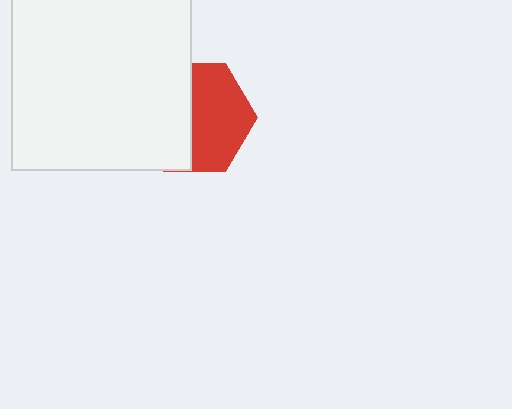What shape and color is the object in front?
The object in front is a white square.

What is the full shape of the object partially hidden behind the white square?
The partially hidden object is a red hexagon.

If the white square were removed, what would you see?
You would see the complete red hexagon.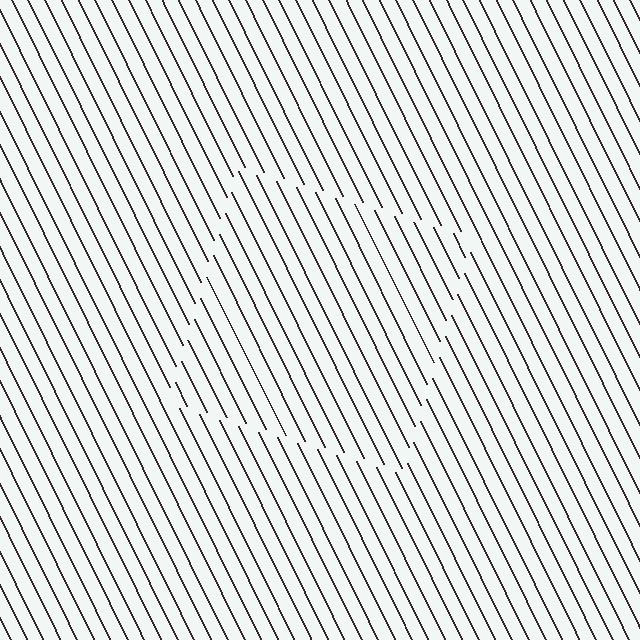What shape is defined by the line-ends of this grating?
An illusory square. The interior of the shape contains the same grating, shifted by half a period — the contour is defined by the phase discontinuity where line-ends from the inner and outer gratings abut.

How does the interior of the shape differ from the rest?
The interior of the shape contains the same grating, shifted by half a period — the contour is defined by the phase discontinuity where line-ends from the inner and outer gratings abut.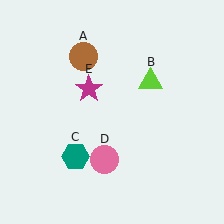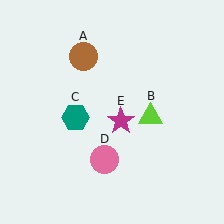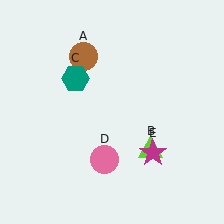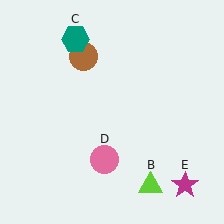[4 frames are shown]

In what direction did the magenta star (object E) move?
The magenta star (object E) moved down and to the right.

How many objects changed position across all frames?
3 objects changed position: lime triangle (object B), teal hexagon (object C), magenta star (object E).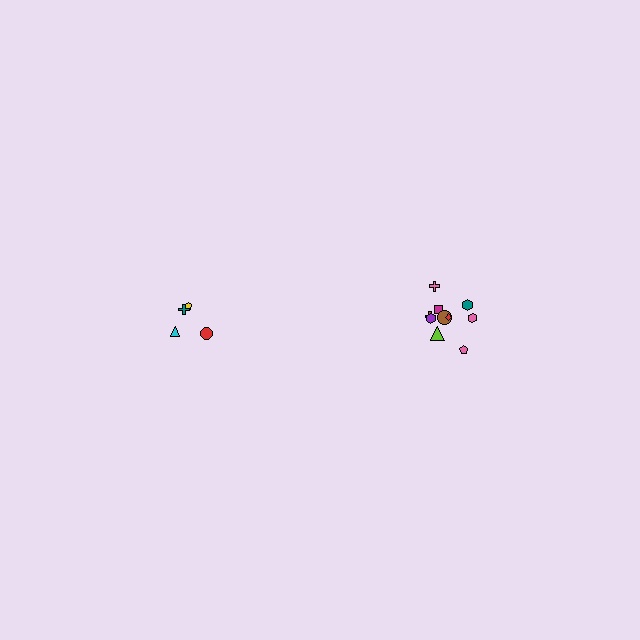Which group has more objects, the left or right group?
The right group.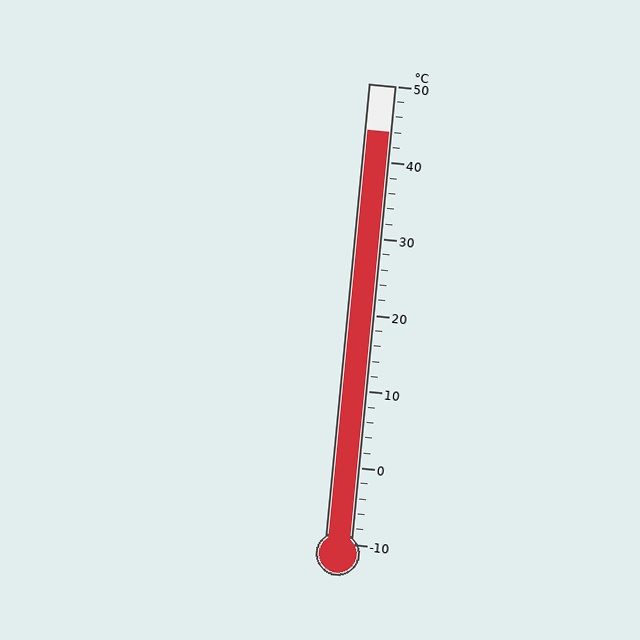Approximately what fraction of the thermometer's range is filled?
The thermometer is filled to approximately 90% of its range.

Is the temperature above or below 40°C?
The temperature is above 40°C.